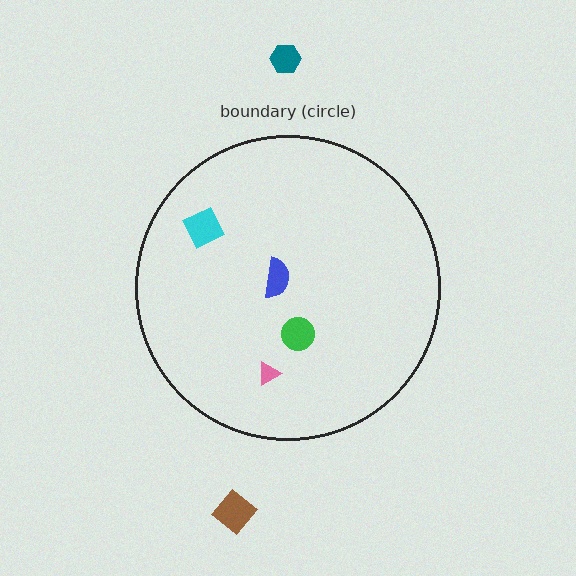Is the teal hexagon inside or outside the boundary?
Outside.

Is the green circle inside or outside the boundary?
Inside.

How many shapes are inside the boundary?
4 inside, 2 outside.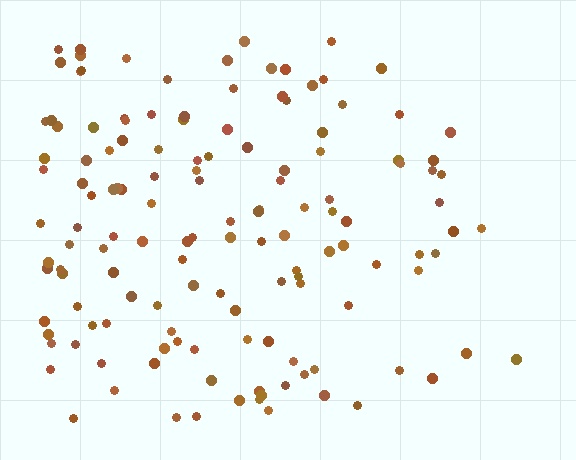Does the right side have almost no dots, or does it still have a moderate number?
Still a moderate number, just noticeably fewer than the left.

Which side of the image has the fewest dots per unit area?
The right.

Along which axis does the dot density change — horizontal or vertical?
Horizontal.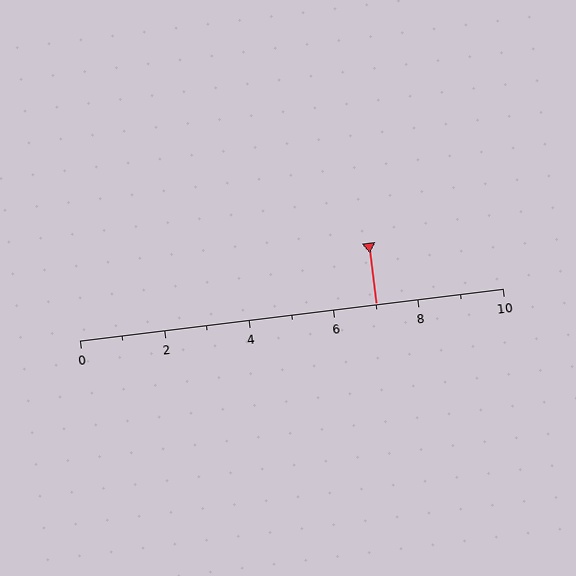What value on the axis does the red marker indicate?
The marker indicates approximately 7.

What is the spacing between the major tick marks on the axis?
The major ticks are spaced 2 apart.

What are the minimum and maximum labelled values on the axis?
The axis runs from 0 to 10.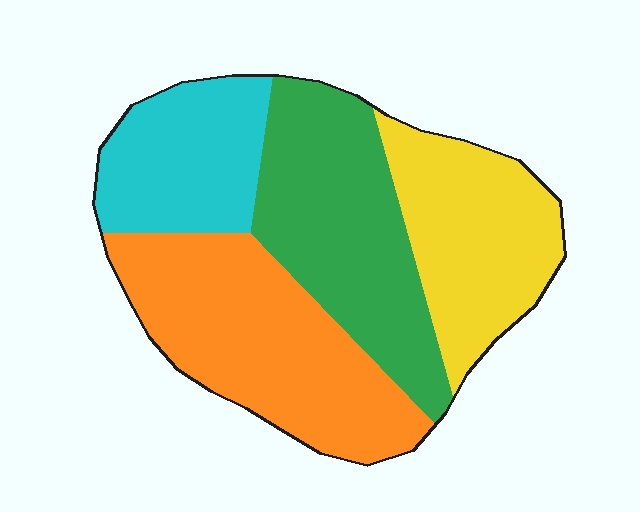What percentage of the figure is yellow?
Yellow covers 23% of the figure.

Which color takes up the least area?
Cyan, at roughly 20%.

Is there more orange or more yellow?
Orange.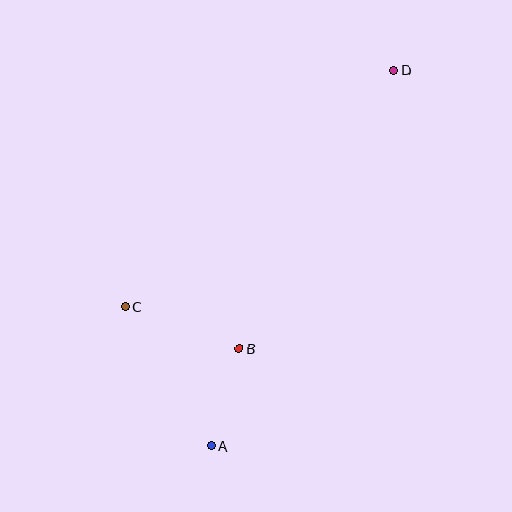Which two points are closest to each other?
Points A and B are closest to each other.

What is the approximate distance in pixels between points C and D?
The distance between C and D is approximately 358 pixels.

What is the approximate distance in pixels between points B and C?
The distance between B and C is approximately 121 pixels.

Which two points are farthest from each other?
Points A and D are farthest from each other.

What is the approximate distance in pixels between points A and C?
The distance between A and C is approximately 164 pixels.